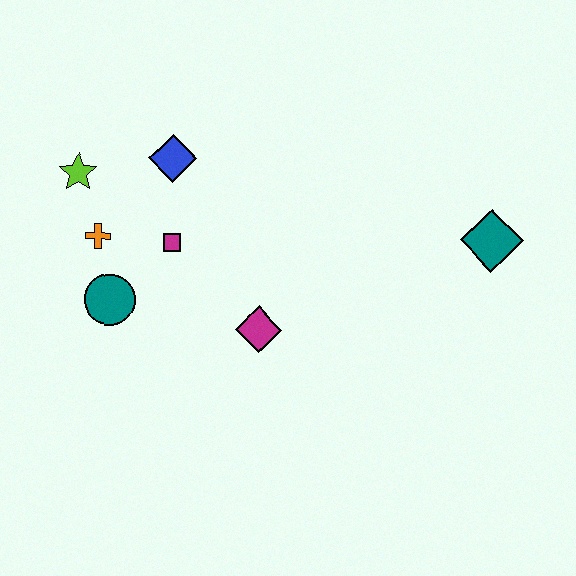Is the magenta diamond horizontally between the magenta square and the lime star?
No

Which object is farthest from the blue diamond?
The teal diamond is farthest from the blue diamond.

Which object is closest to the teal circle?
The orange cross is closest to the teal circle.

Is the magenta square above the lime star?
No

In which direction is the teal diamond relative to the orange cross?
The teal diamond is to the right of the orange cross.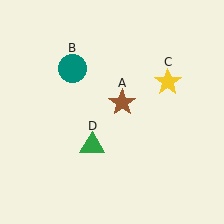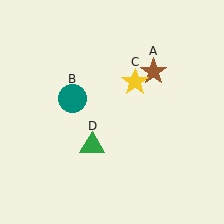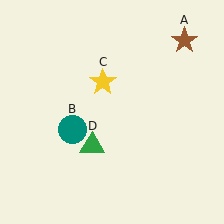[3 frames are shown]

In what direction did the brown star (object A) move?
The brown star (object A) moved up and to the right.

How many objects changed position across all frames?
3 objects changed position: brown star (object A), teal circle (object B), yellow star (object C).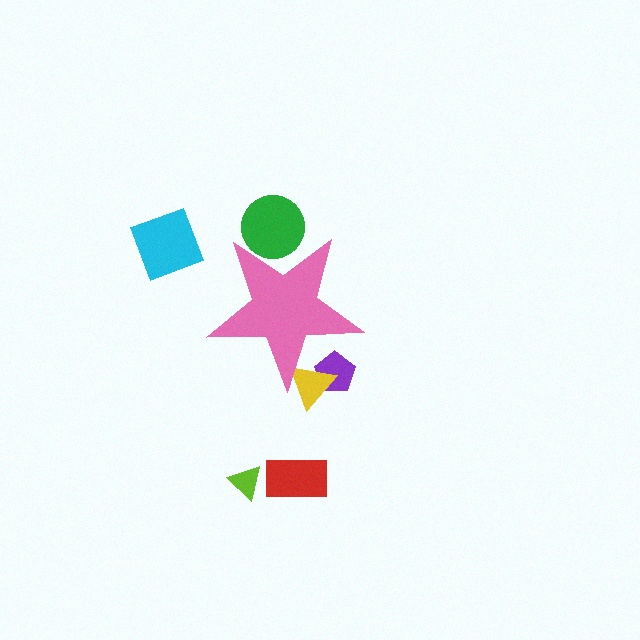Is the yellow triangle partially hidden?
Yes, the yellow triangle is partially hidden behind the pink star.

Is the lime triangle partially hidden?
No, the lime triangle is fully visible.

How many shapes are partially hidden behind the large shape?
3 shapes are partially hidden.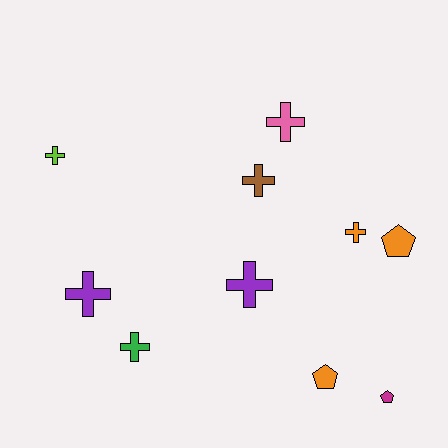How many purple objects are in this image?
There are 2 purple objects.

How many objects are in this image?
There are 10 objects.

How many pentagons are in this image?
There are 3 pentagons.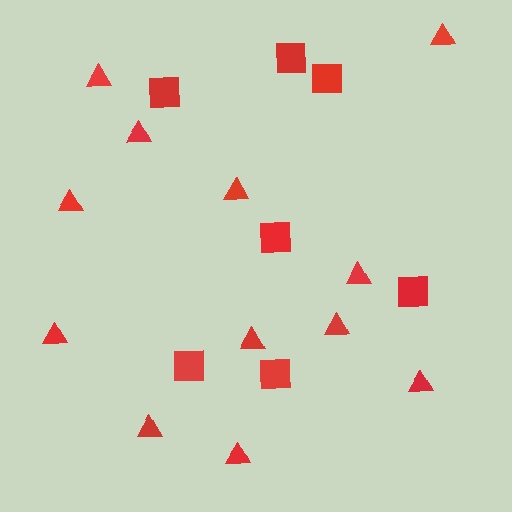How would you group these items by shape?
There are 2 groups: one group of triangles (12) and one group of squares (7).